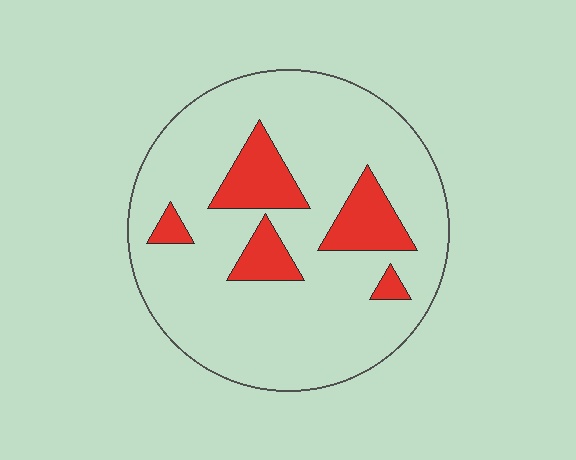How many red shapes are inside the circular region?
5.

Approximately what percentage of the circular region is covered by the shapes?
Approximately 15%.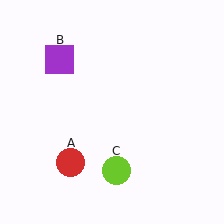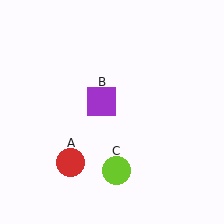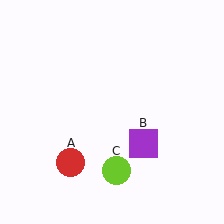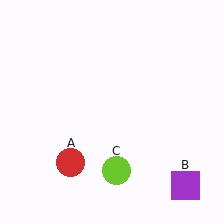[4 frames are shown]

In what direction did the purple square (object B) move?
The purple square (object B) moved down and to the right.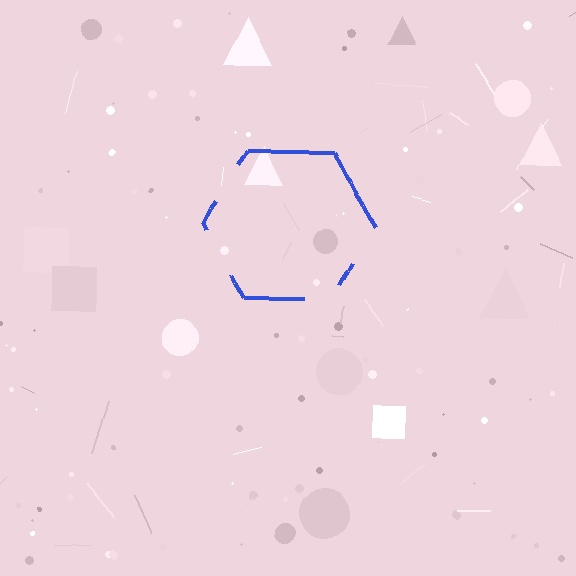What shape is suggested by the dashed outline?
The dashed outline suggests a hexagon.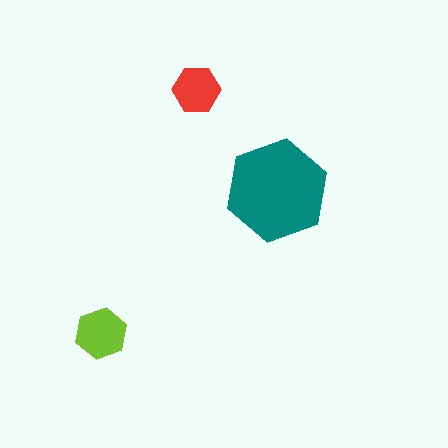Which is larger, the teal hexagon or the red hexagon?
The teal one.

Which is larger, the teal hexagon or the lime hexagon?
The teal one.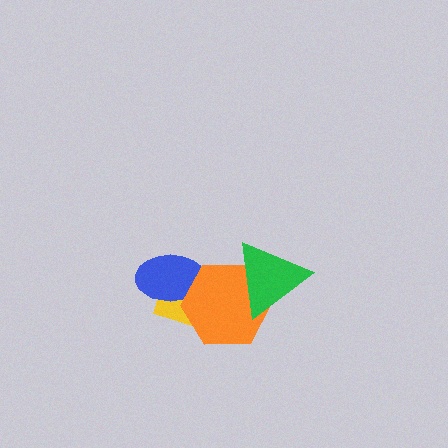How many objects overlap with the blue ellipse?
2 objects overlap with the blue ellipse.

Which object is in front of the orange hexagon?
The green triangle is in front of the orange hexagon.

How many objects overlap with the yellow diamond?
2 objects overlap with the yellow diamond.